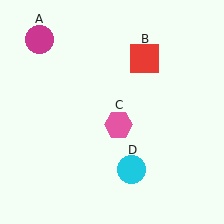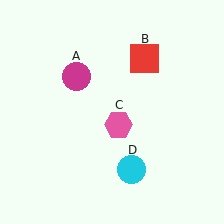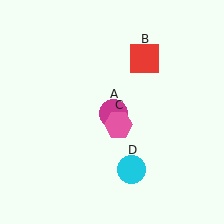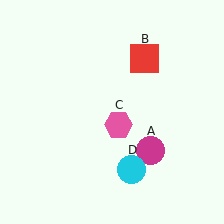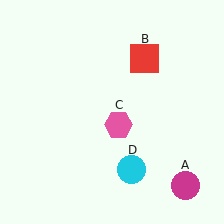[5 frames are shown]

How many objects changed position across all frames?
1 object changed position: magenta circle (object A).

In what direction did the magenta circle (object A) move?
The magenta circle (object A) moved down and to the right.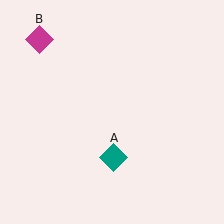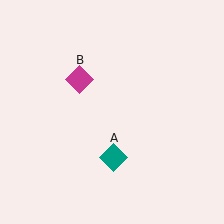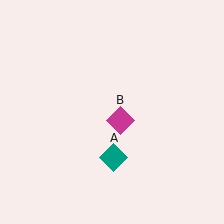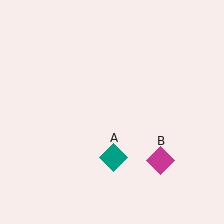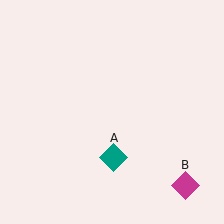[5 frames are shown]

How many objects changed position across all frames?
1 object changed position: magenta diamond (object B).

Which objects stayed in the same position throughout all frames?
Teal diamond (object A) remained stationary.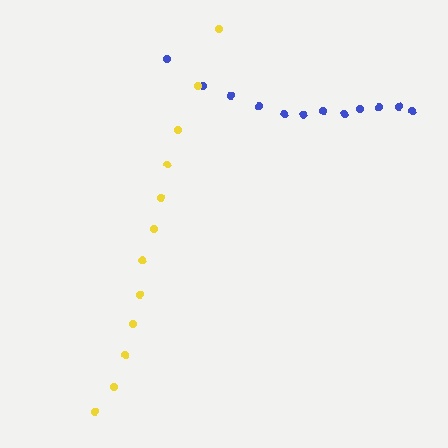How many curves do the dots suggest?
There are 2 distinct paths.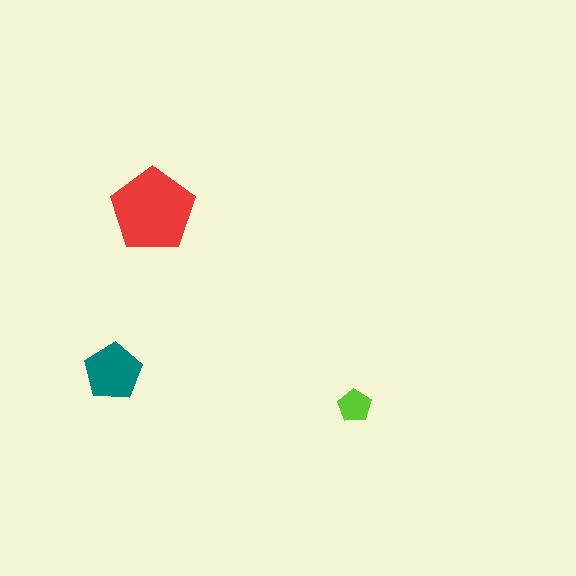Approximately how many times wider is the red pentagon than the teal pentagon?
About 1.5 times wider.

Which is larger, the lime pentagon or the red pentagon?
The red one.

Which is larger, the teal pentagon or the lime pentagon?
The teal one.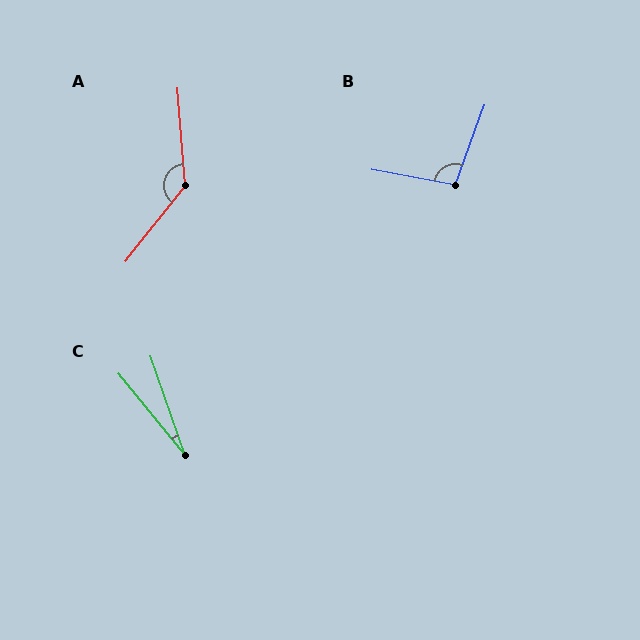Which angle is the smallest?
C, at approximately 20 degrees.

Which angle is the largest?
A, at approximately 137 degrees.